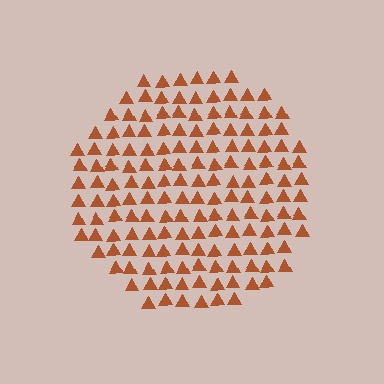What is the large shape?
The large shape is a circle.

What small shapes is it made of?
It is made of small triangles.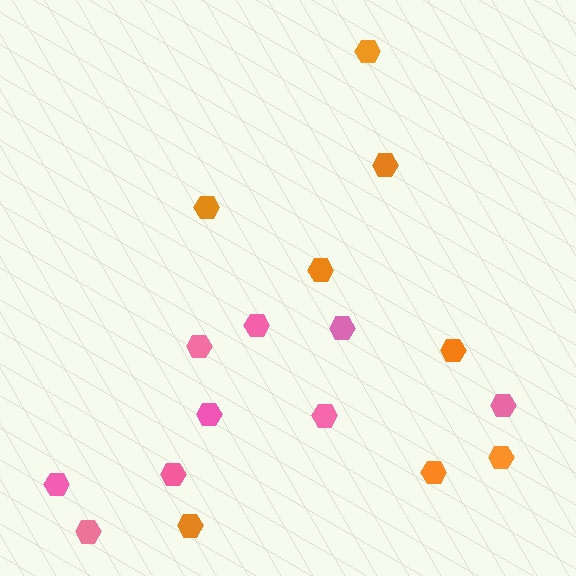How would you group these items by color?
There are 2 groups: one group of pink hexagons (9) and one group of orange hexagons (8).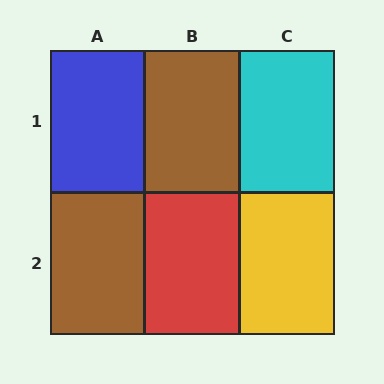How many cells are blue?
1 cell is blue.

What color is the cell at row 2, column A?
Brown.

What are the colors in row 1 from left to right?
Blue, brown, cyan.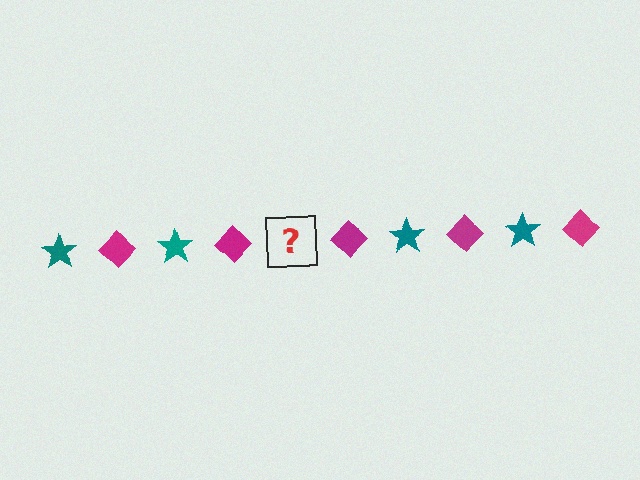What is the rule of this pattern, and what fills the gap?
The rule is that the pattern alternates between teal star and magenta diamond. The gap should be filled with a teal star.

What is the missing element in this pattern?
The missing element is a teal star.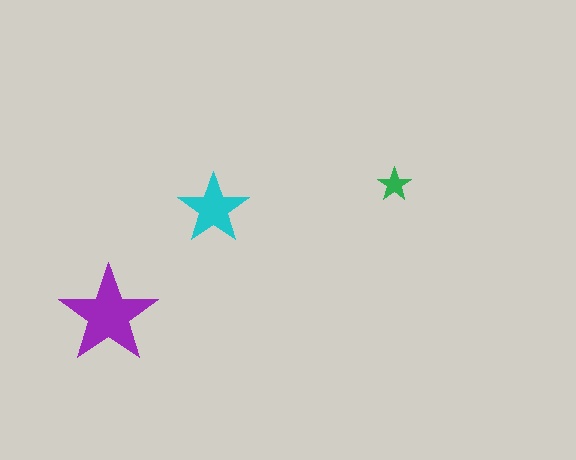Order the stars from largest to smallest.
the purple one, the cyan one, the green one.